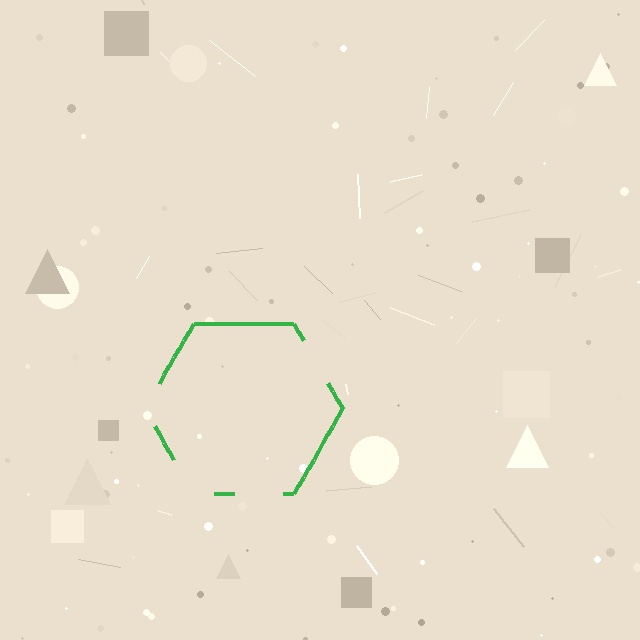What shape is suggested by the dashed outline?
The dashed outline suggests a hexagon.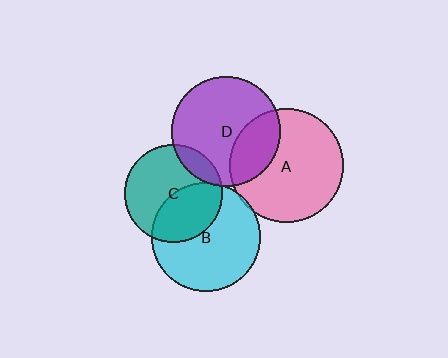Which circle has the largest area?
Circle A (pink).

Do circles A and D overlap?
Yes.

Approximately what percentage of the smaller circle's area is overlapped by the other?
Approximately 30%.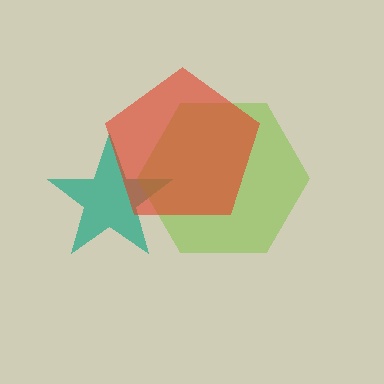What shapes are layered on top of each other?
The layered shapes are: a teal star, a lime hexagon, a red pentagon.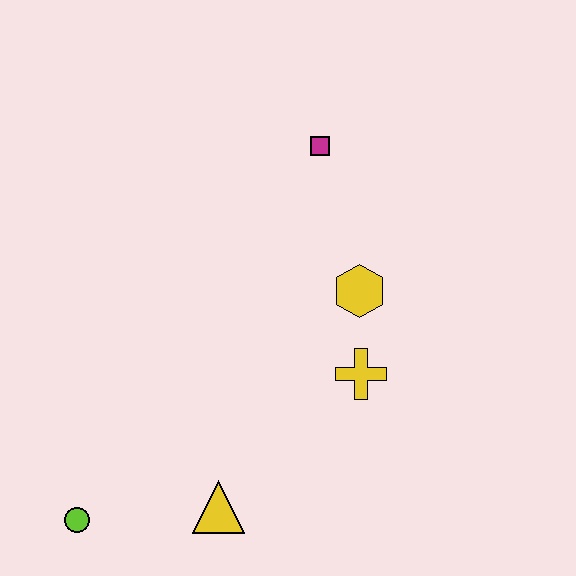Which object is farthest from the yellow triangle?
The magenta square is farthest from the yellow triangle.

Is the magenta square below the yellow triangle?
No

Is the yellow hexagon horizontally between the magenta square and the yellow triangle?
No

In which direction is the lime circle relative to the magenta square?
The lime circle is below the magenta square.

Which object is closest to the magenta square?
The yellow hexagon is closest to the magenta square.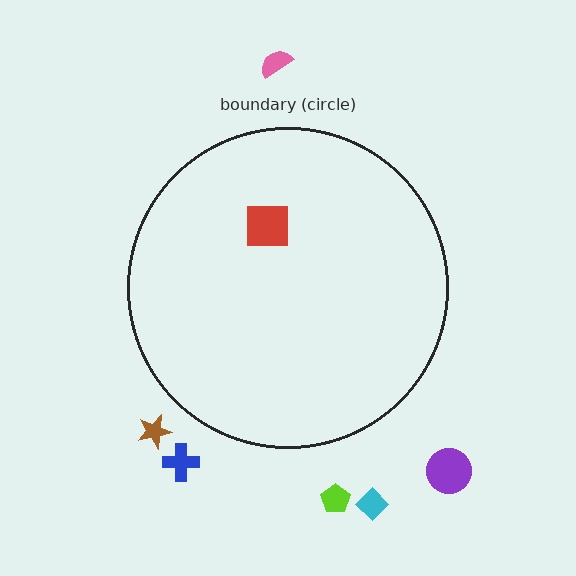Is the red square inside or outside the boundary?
Inside.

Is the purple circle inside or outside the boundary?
Outside.